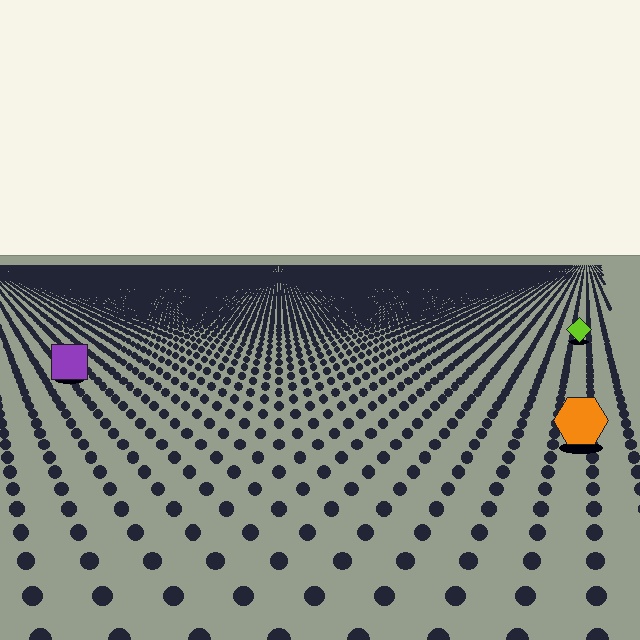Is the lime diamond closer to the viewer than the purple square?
No. The purple square is closer — you can tell from the texture gradient: the ground texture is coarser near it.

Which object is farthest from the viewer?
The lime diamond is farthest from the viewer. It appears smaller and the ground texture around it is denser.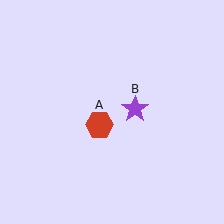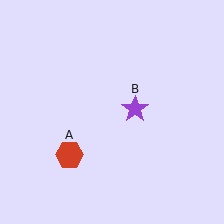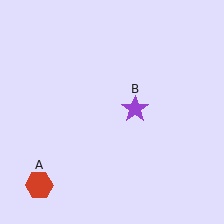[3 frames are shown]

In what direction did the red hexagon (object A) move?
The red hexagon (object A) moved down and to the left.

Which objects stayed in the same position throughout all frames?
Purple star (object B) remained stationary.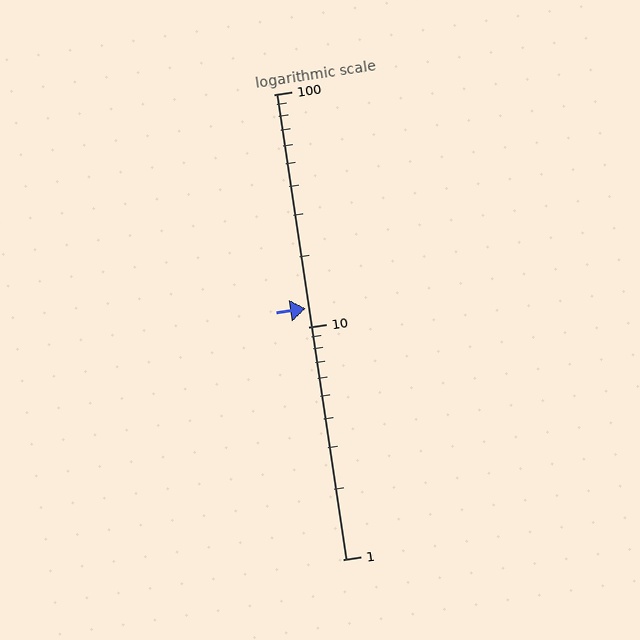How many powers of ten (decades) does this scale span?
The scale spans 2 decades, from 1 to 100.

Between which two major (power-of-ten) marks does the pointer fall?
The pointer is between 10 and 100.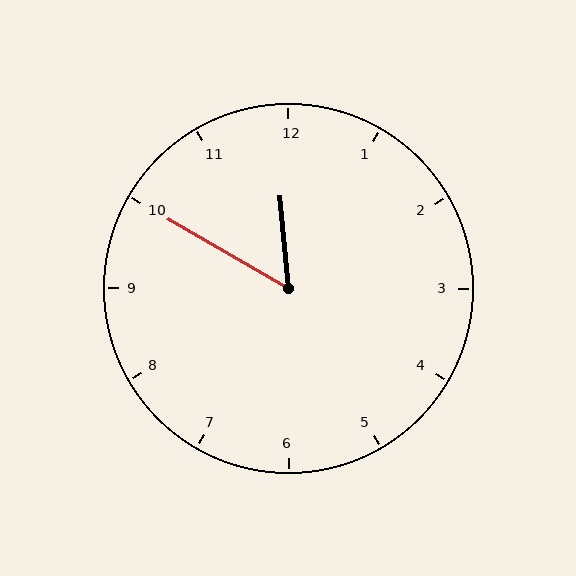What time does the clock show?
11:50.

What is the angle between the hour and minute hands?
Approximately 55 degrees.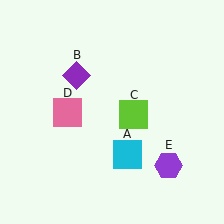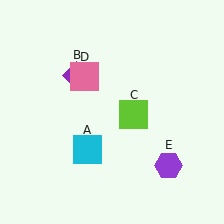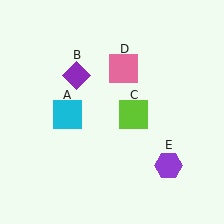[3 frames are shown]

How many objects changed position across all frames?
2 objects changed position: cyan square (object A), pink square (object D).